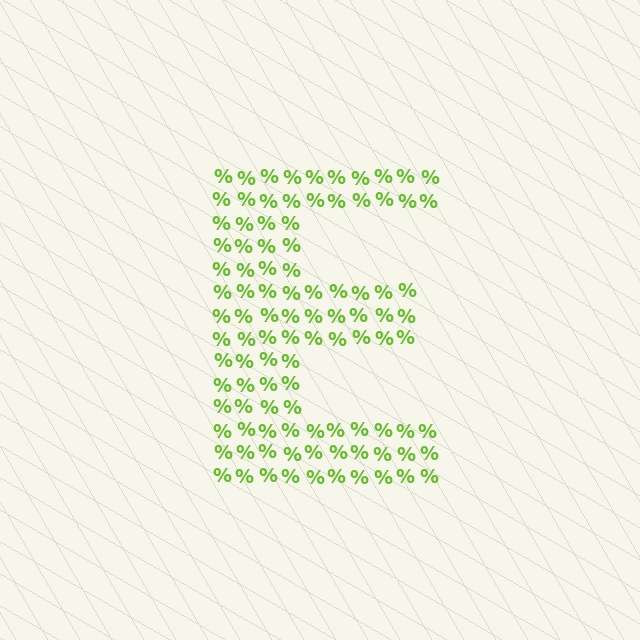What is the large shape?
The large shape is the letter E.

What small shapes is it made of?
It is made of small percent signs.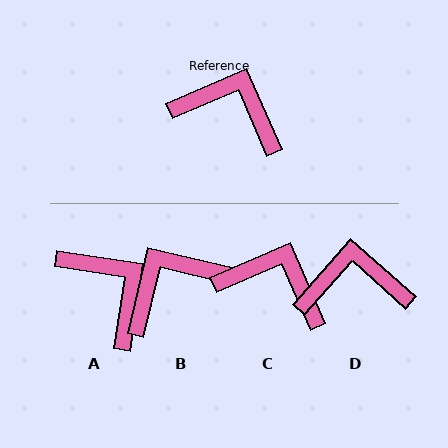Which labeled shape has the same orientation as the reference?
C.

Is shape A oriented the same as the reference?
No, it is off by about 32 degrees.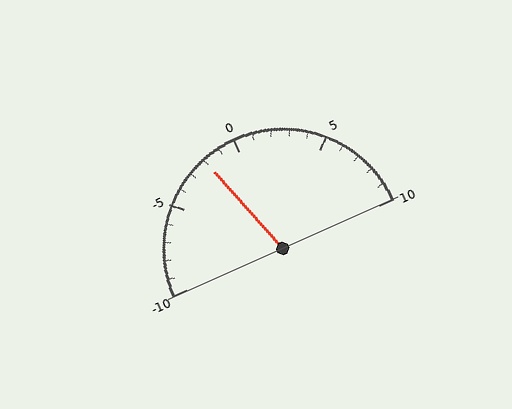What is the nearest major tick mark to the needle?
The nearest major tick mark is 0.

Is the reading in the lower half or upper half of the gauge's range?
The reading is in the lower half of the range (-10 to 10).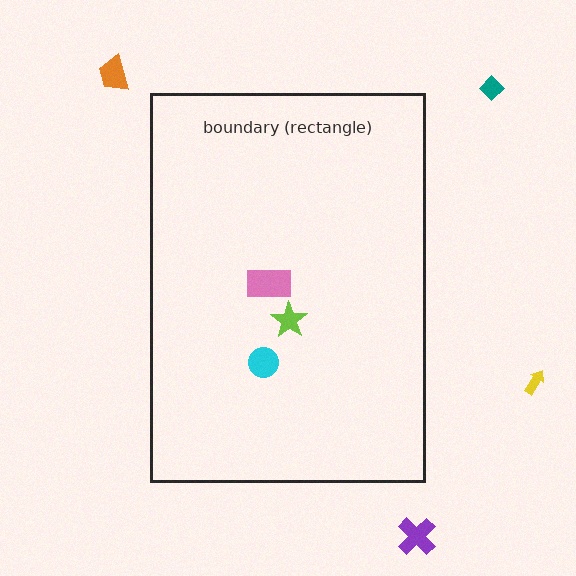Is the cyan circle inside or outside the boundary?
Inside.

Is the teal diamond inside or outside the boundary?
Outside.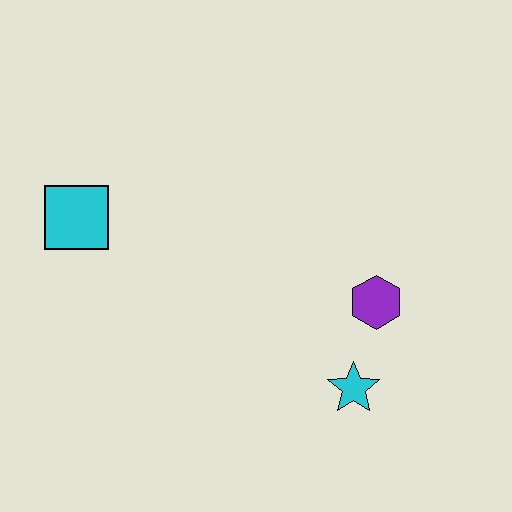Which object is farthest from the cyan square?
The cyan star is farthest from the cyan square.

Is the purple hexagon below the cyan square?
Yes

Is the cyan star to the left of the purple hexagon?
Yes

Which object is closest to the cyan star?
The purple hexagon is closest to the cyan star.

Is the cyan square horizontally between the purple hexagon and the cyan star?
No